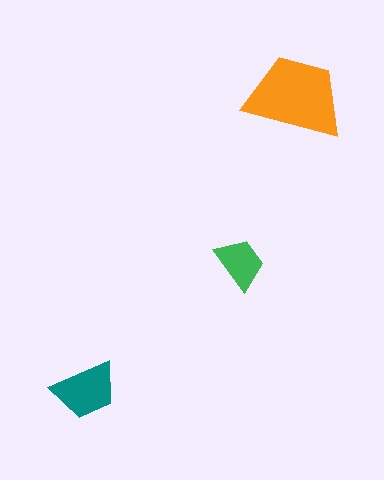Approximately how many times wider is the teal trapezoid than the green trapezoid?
About 1.5 times wider.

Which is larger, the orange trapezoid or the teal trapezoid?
The orange one.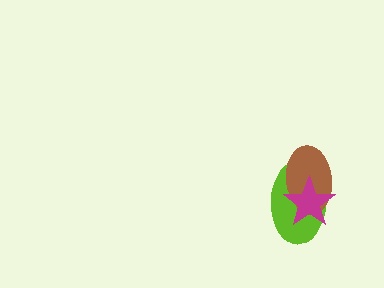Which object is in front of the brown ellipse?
The magenta star is in front of the brown ellipse.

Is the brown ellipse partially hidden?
Yes, it is partially covered by another shape.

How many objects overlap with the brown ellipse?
2 objects overlap with the brown ellipse.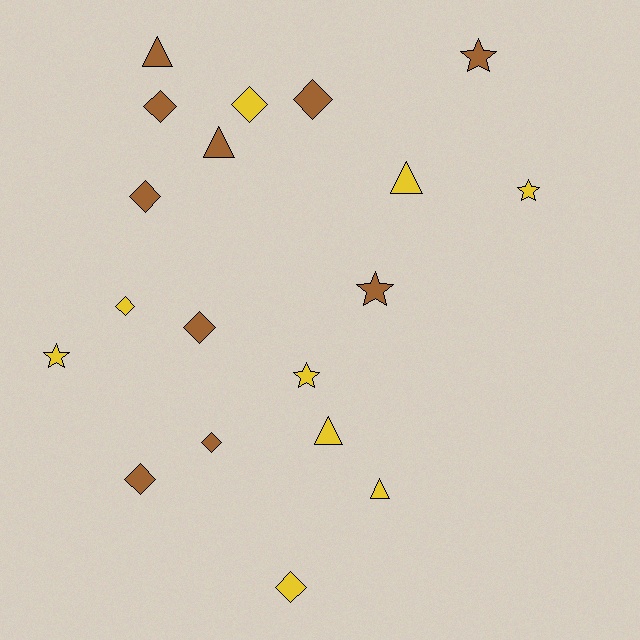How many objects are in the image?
There are 19 objects.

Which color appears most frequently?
Brown, with 10 objects.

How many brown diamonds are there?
There are 6 brown diamonds.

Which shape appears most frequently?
Diamond, with 9 objects.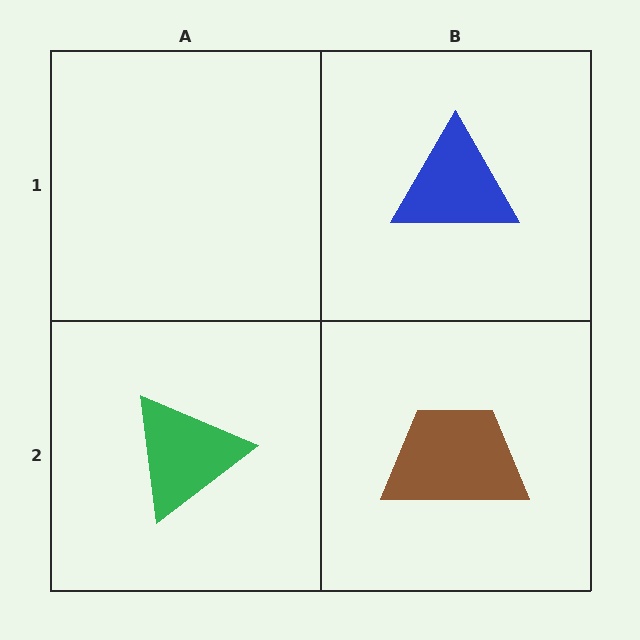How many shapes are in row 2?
2 shapes.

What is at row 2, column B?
A brown trapezoid.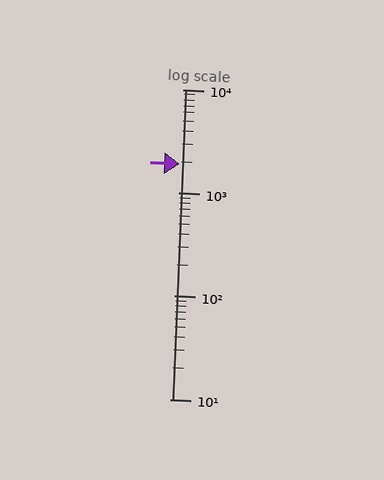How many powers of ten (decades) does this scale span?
The scale spans 3 decades, from 10 to 10000.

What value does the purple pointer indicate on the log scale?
The pointer indicates approximately 1900.